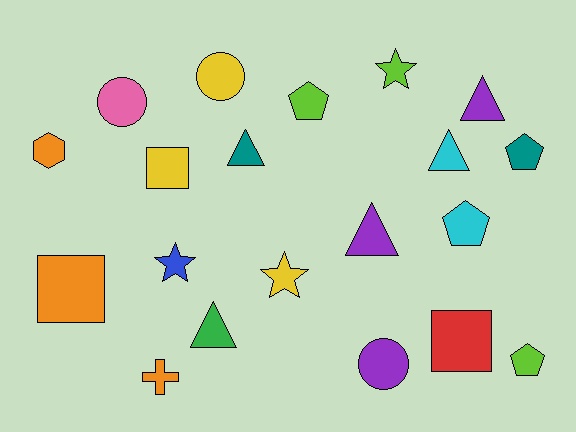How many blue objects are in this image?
There is 1 blue object.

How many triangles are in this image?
There are 5 triangles.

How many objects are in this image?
There are 20 objects.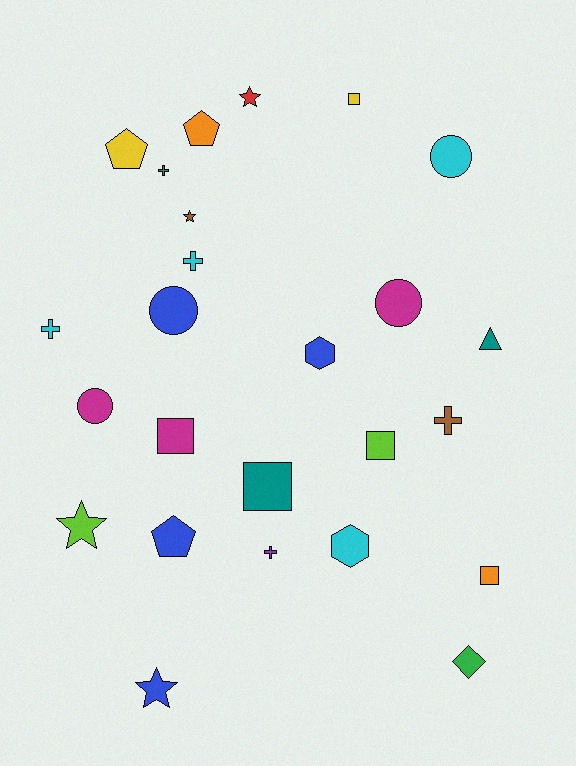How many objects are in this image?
There are 25 objects.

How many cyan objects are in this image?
There are 4 cyan objects.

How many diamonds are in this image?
There is 1 diamond.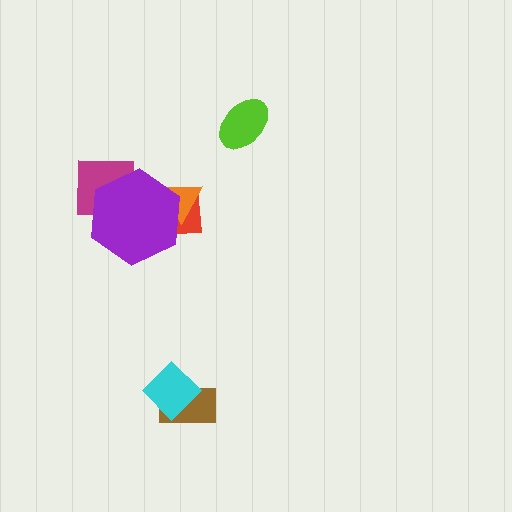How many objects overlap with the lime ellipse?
0 objects overlap with the lime ellipse.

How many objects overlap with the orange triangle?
2 objects overlap with the orange triangle.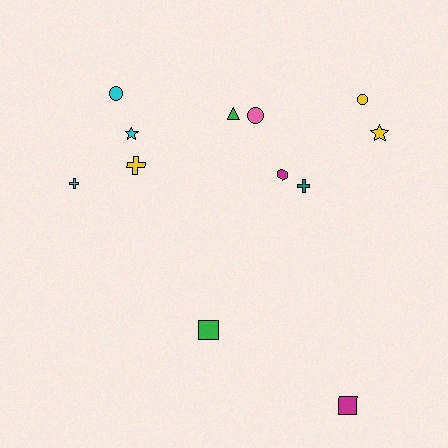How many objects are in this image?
There are 12 objects.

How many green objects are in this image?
There are 2 green objects.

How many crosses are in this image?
There are 3 crosses.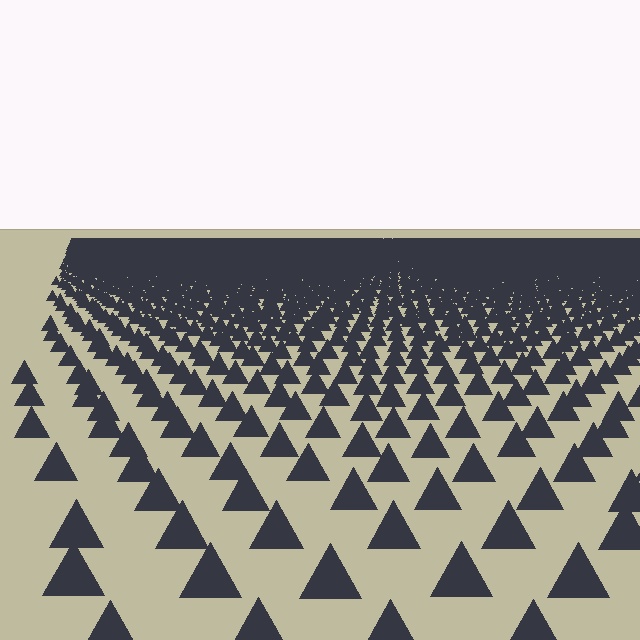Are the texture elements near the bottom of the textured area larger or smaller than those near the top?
Larger. Near the bottom, elements are closer to the viewer and appear at a bigger on-screen size.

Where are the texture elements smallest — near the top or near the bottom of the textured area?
Near the top.